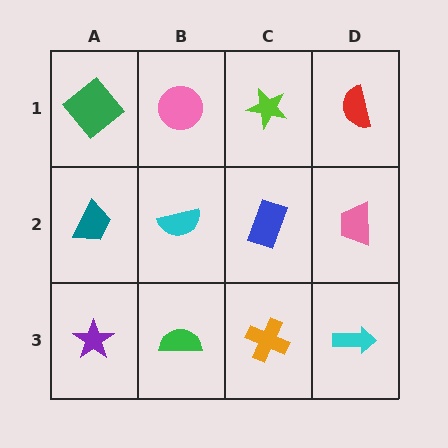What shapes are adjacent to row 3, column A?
A teal trapezoid (row 2, column A), a green semicircle (row 3, column B).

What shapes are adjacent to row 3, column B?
A cyan semicircle (row 2, column B), a purple star (row 3, column A), an orange cross (row 3, column C).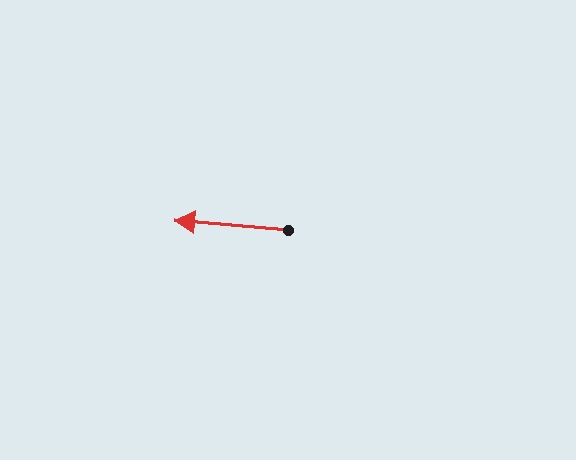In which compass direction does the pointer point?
West.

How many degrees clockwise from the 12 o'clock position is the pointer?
Approximately 275 degrees.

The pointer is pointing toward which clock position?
Roughly 9 o'clock.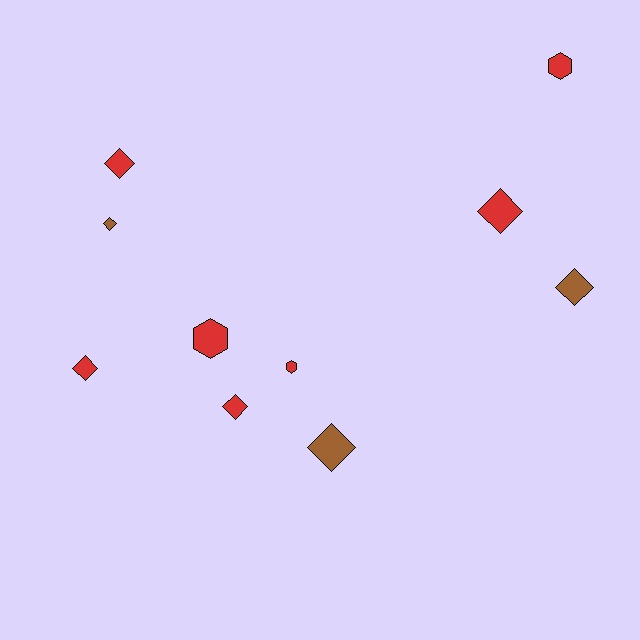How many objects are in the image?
There are 10 objects.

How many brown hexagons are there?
There are no brown hexagons.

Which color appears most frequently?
Red, with 7 objects.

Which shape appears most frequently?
Diamond, with 7 objects.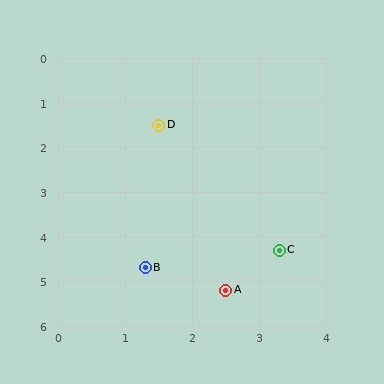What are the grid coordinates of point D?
Point D is at approximately (1.5, 1.5).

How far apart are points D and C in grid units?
Points D and C are about 3.3 grid units apart.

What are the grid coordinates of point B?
Point B is at approximately (1.3, 4.7).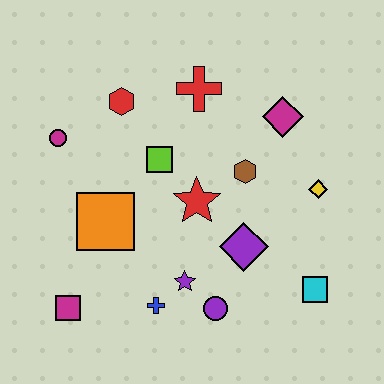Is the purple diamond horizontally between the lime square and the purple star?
No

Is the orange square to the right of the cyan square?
No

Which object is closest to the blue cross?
The purple star is closest to the blue cross.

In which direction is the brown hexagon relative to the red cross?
The brown hexagon is below the red cross.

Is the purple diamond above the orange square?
No